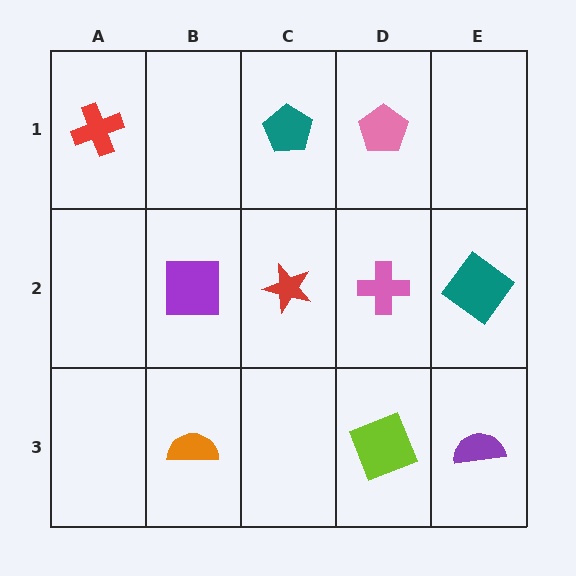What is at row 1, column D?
A pink pentagon.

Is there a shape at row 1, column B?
No, that cell is empty.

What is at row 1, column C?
A teal pentagon.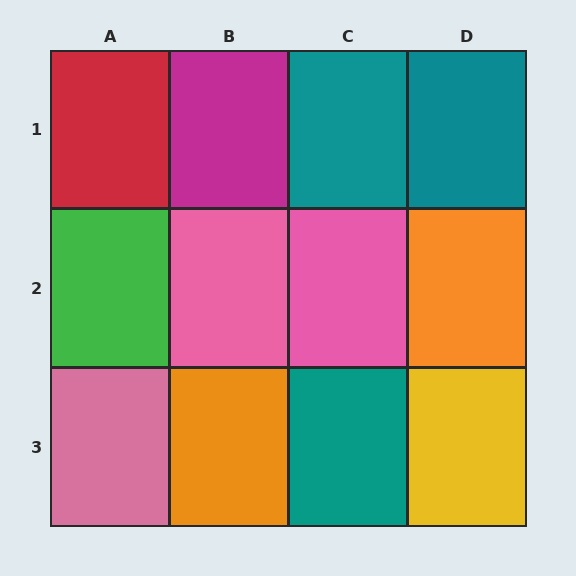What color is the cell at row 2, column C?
Pink.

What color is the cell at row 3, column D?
Yellow.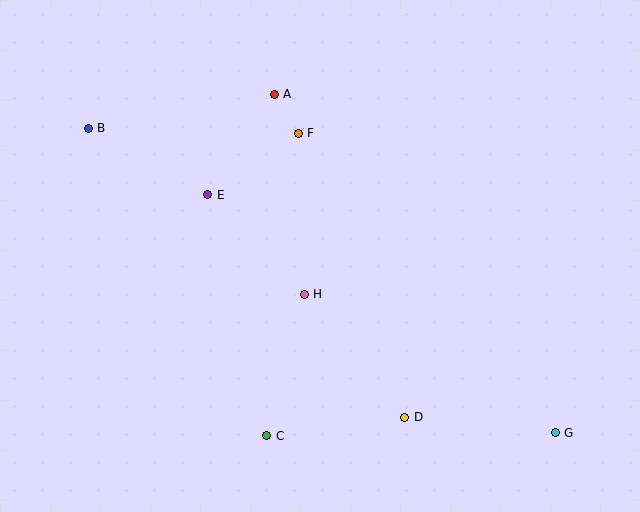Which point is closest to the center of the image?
Point H at (304, 294) is closest to the center.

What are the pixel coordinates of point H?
Point H is at (304, 294).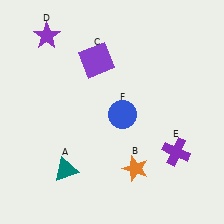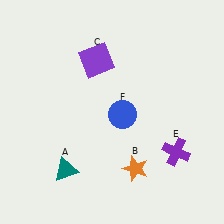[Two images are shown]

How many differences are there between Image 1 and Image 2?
There is 1 difference between the two images.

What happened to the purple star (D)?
The purple star (D) was removed in Image 2. It was in the top-left area of Image 1.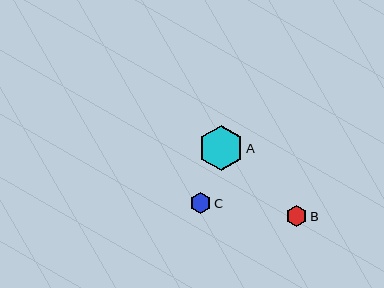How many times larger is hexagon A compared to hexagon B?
Hexagon A is approximately 2.1 times the size of hexagon B.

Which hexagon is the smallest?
Hexagon C is the smallest with a size of approximately 21 pixels.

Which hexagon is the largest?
Hexagon A is the largest with a size of approximately 45 pixels.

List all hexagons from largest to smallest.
From largest to smallest: A, B, C.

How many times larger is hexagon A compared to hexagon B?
Hexagon A is approximately 2.1 times the size of hexagon B.